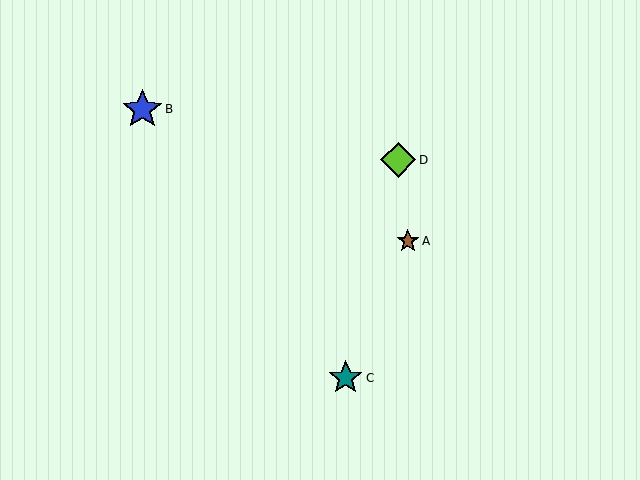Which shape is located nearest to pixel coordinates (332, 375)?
The teal star (labeled C) at (346, 378) is nearest to that location.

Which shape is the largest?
The blue star (labeled B) is the largest.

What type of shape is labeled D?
Shape D is a lime diamond.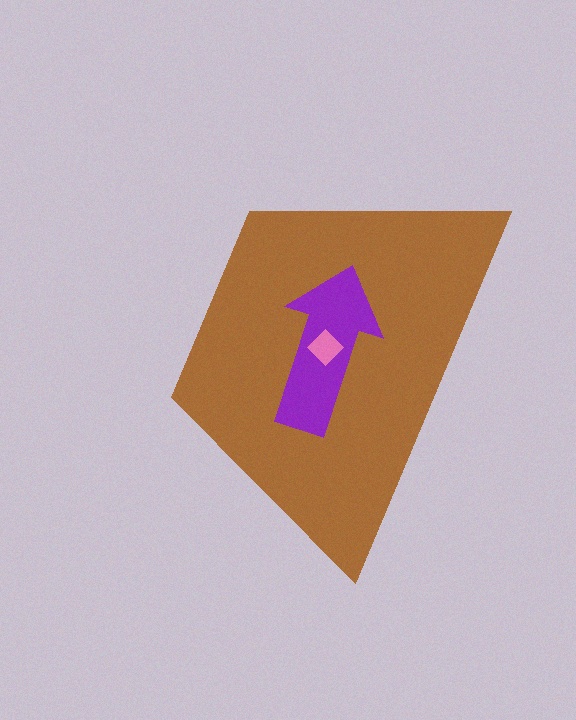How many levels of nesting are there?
3.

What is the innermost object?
The pink diamond.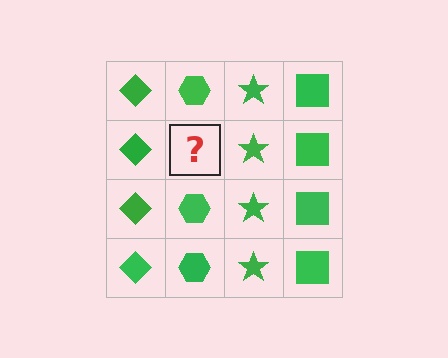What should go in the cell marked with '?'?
The missing cell should contain a green hexagon.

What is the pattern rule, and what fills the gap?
The rule is that each column has a consistent shape. The gap should be filled with a green hexagon.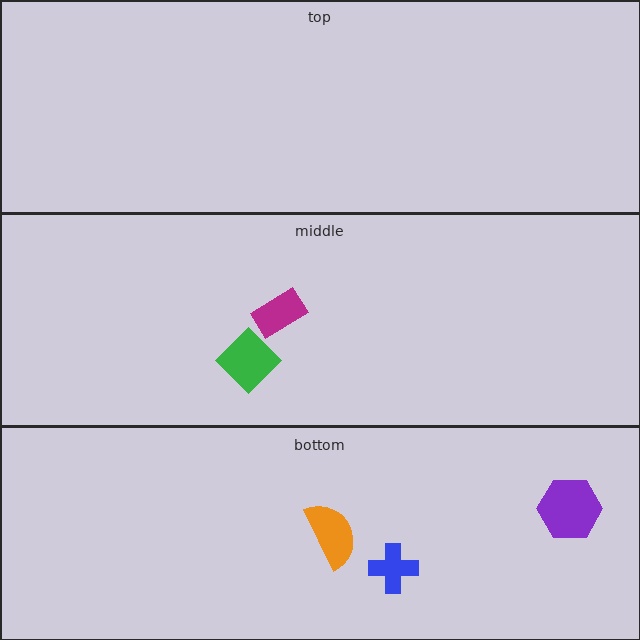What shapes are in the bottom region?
The purple hexagon, the blue cross, the orange semicircle.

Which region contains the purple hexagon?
The bottom region.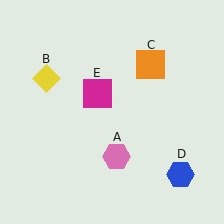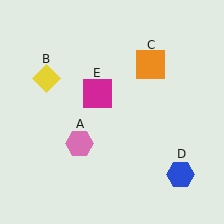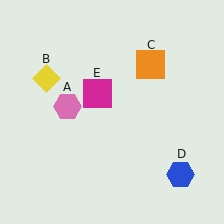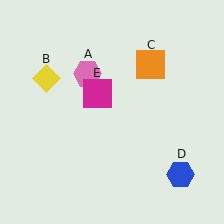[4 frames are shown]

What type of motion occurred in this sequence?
The pink hexagon (object A) rotated clockwise around the center of the scene.